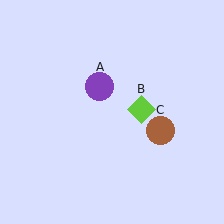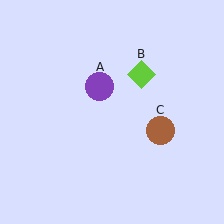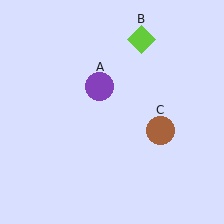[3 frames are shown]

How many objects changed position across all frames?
1 object changed position: lime diamond (object B).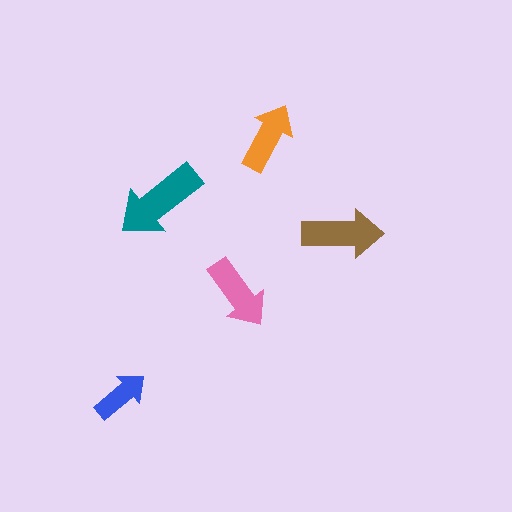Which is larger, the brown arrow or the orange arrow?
The brown one.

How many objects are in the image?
There are 5 objects in the image.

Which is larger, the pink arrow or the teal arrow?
The teal one.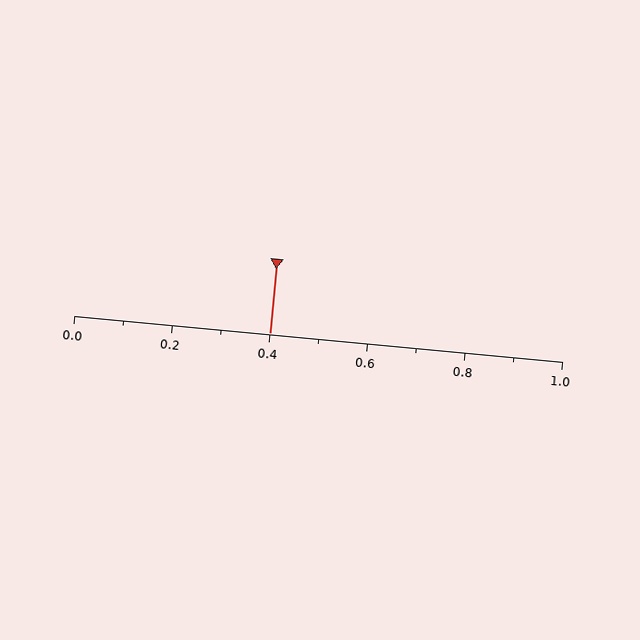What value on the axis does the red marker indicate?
The marker indicates approximately 0.4.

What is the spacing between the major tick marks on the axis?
The major ticks are spaced 0.2 apart.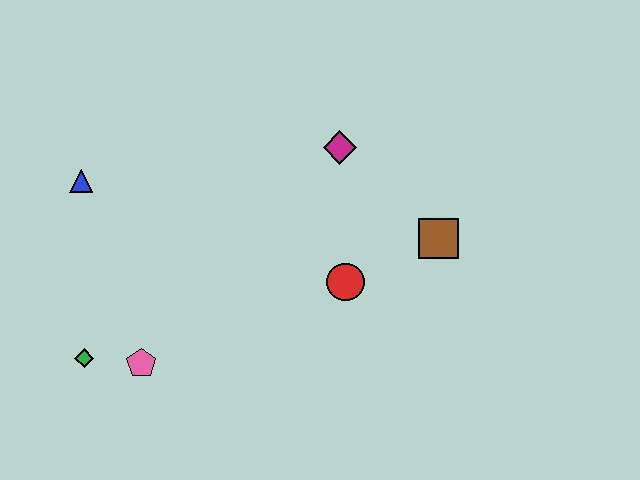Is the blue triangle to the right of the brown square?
No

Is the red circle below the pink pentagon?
No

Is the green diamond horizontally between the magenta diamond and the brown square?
No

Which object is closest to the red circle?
The brown square is closest to the red circle.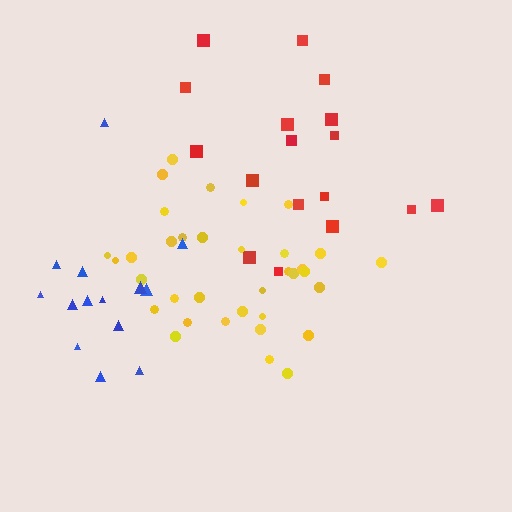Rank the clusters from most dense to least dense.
yellow, blue, red.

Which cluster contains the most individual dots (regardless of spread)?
Yellow (35).